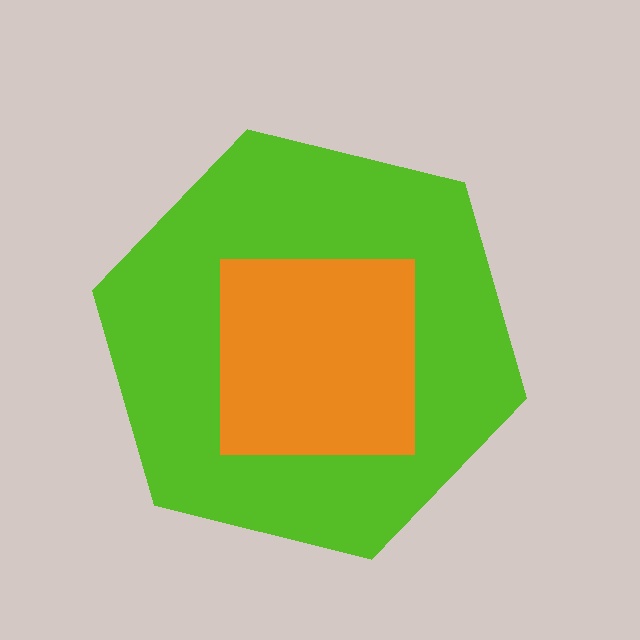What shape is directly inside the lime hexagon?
The orange square.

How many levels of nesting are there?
2.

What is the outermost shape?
The lime hexagon.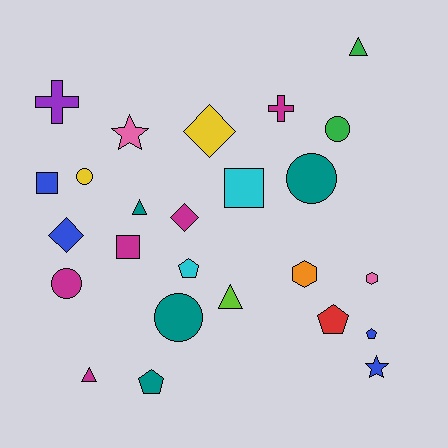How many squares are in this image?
There are 3 squares.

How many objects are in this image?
There are 25 objects.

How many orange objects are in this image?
There is 1 orange object.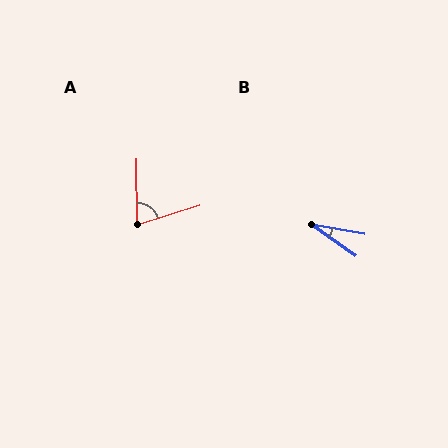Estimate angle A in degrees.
Approximately 73 degrees.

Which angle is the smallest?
B, at approximately 25 degrees.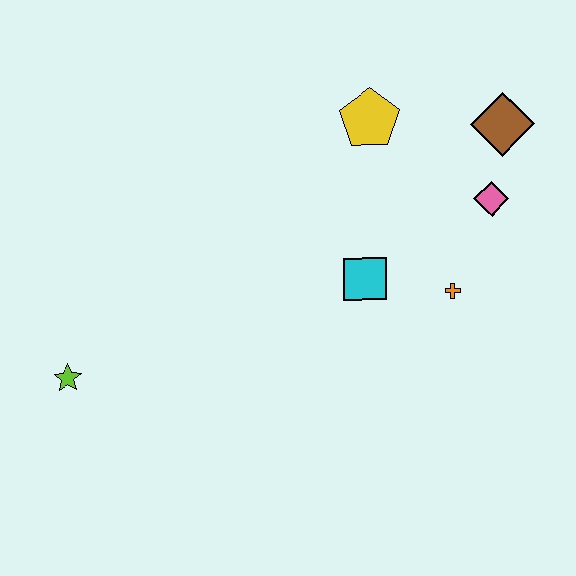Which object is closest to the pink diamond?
The brown diamond is closest to the pink diamond.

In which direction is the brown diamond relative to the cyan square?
The brown diamond is above the cyan square.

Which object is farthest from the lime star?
The brown diamond is farthest from the lime star.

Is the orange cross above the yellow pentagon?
No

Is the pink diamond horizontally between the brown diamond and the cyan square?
Yes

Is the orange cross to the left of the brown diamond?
Yes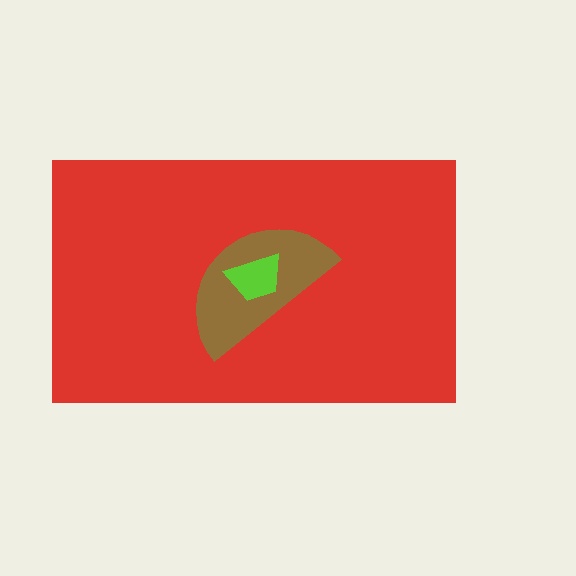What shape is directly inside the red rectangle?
The brown semicircle.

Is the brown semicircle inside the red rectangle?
Yes.